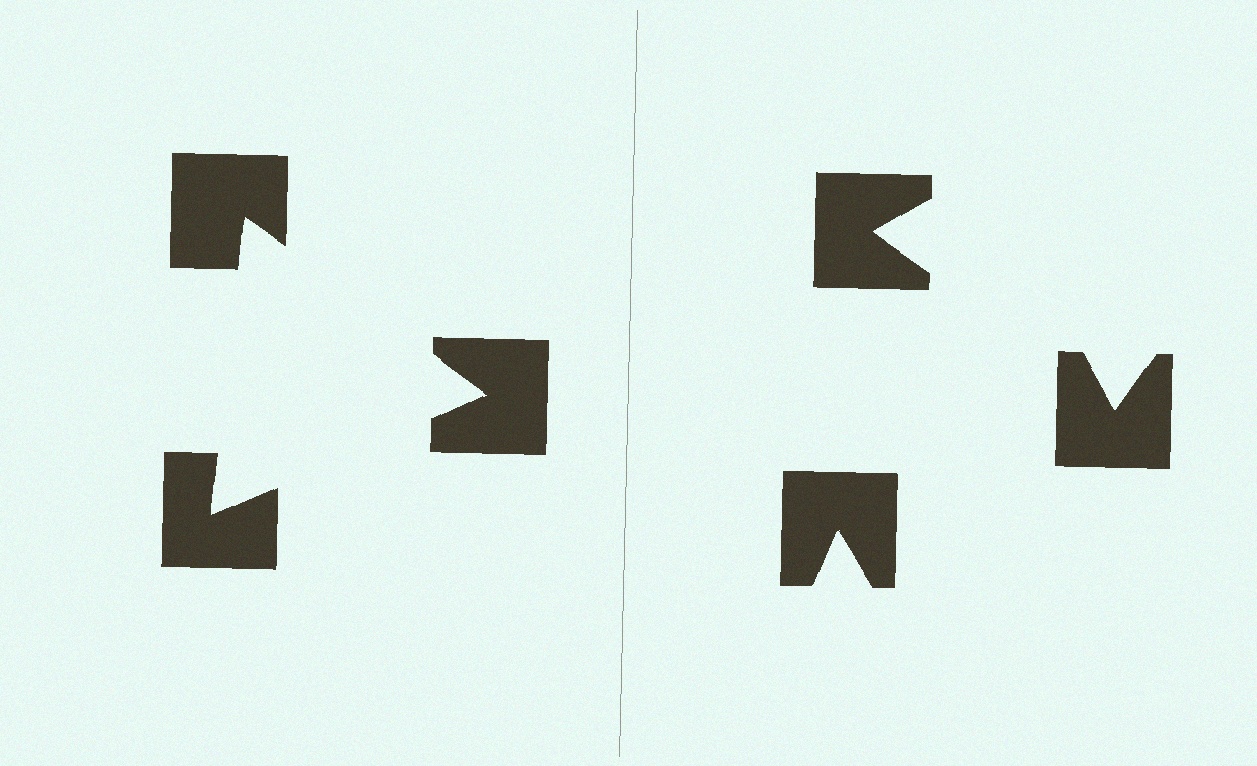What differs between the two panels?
The notched squares are positioned identically on both sides; only the wedge orientations differ. On the left they align to a triangle; on the right they are misaligned.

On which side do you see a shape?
An illusory triangle appears on the left side. On the right side the wedge cuts are rotated, so no coherent shape forms.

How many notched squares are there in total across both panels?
6 — 3 on each side.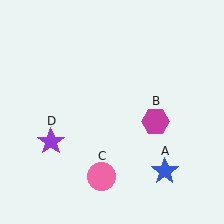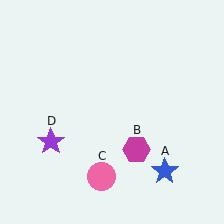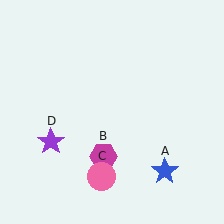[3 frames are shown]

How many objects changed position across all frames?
1 object changed position: magenta hexagon (object B).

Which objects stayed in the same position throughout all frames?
Blue star (object A) and pink circle (object C) and purple star (object D) remained stationary.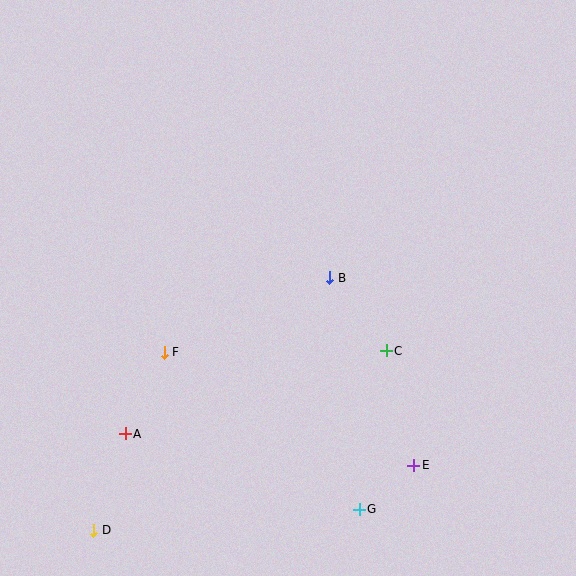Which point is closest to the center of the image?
Point B at (330, 278) is closest to the center.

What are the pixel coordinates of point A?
Point A is at (125, 434).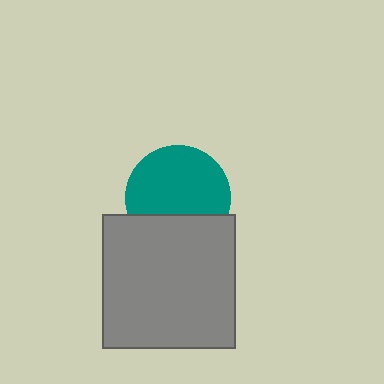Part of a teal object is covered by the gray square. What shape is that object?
It is a circle.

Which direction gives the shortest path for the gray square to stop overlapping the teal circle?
Moving down gives the shortest separation.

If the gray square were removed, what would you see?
You would see the complete teal circle.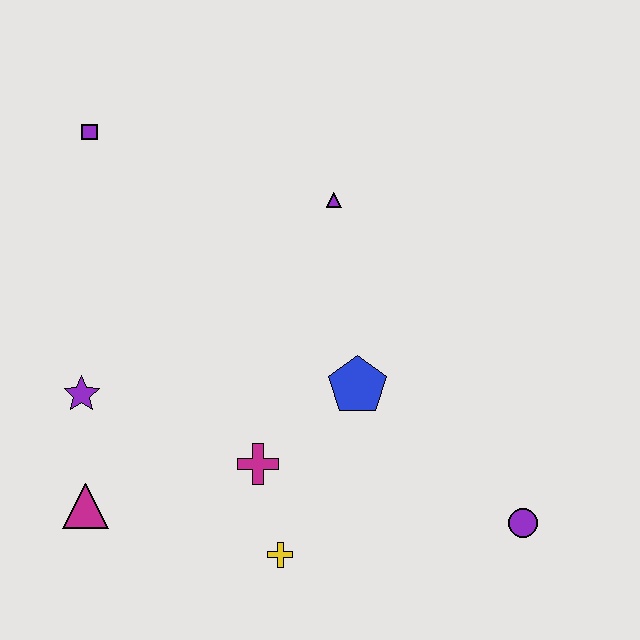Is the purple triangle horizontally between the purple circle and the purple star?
Yes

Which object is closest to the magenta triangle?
The purple star is closest to the magenta triangle.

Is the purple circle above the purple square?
No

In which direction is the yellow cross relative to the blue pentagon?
The yellow cross is below the blue pentagon.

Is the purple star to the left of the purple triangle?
Yes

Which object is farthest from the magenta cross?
The purple square is farthest from the magenta cross.